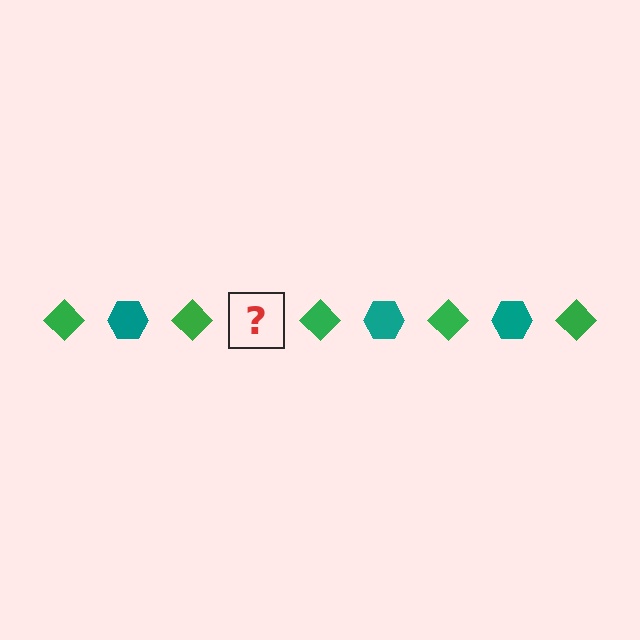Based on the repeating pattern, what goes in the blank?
The blank should be a teal hexagon.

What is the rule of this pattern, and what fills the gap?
The rule is that the pattern alternates between green diamond and teal hexagon. The gap should be filled with a teal hexagon.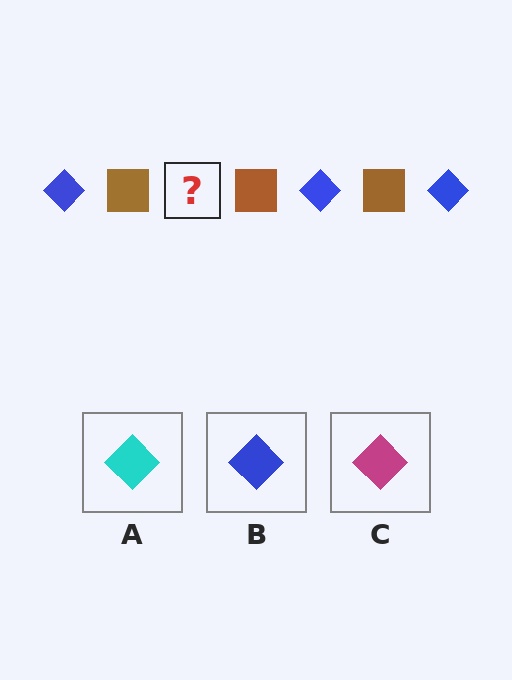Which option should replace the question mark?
Option B.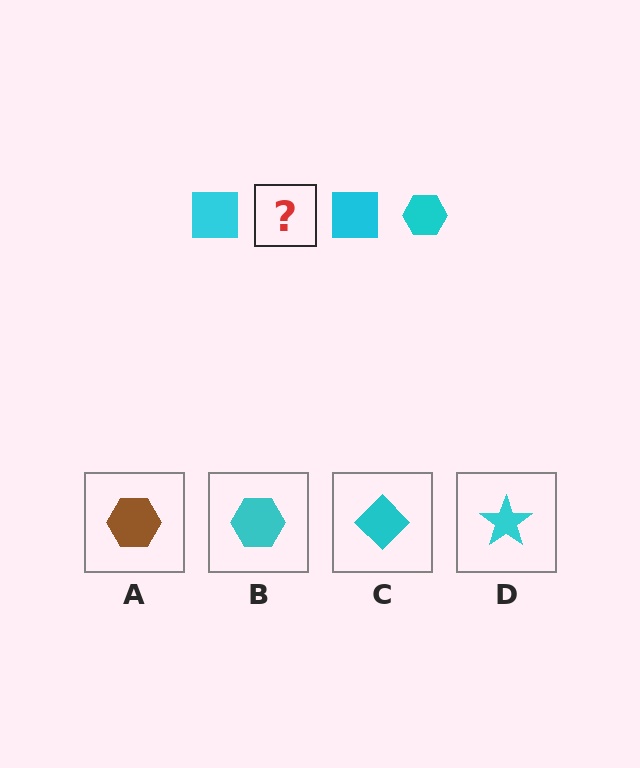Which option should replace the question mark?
Option B.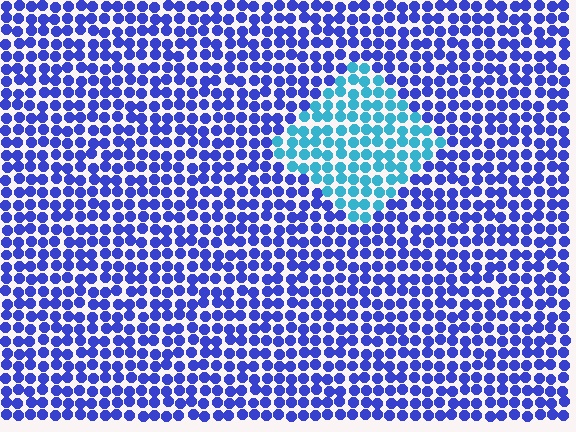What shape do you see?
I see a diamond.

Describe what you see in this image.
The image is filled with small blue elements in a uniform arrangement. A diamond-shaped region is visible where the elements are tinted to a slightly different hue, forming a subtle color boundary.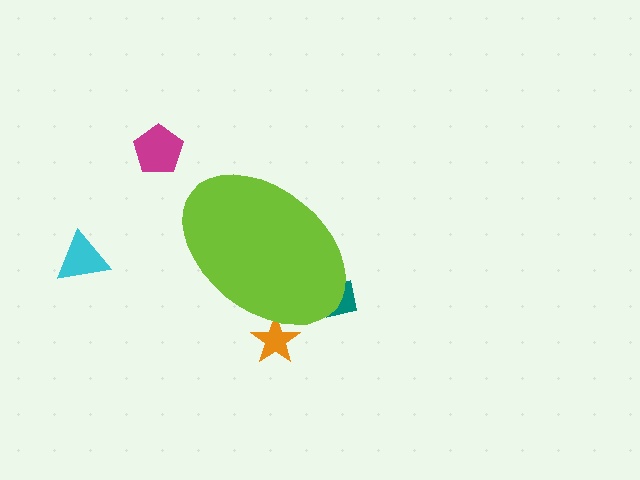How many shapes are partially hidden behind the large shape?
2 shapes are partially hidden.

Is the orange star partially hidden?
Yes, the orange star is partially hidden behind the lime ellipse.